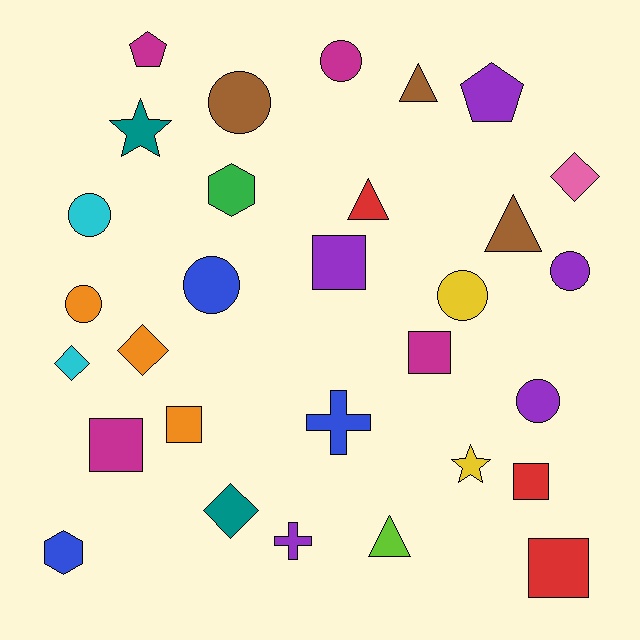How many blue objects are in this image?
There are 3 blue objects.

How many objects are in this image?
There are 30 objects.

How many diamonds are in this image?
There are 4 diamonds.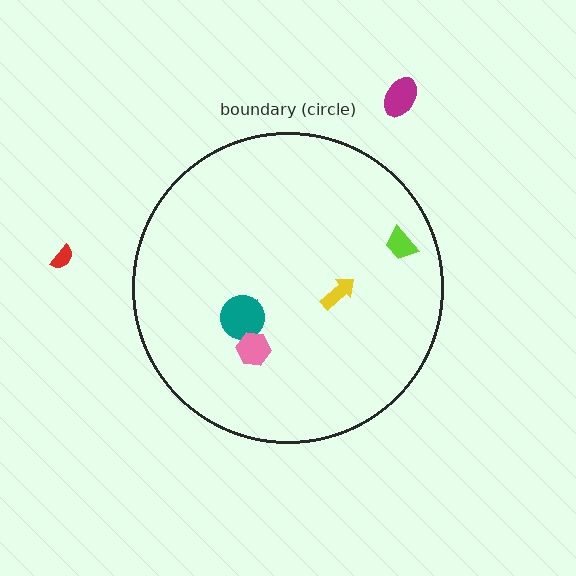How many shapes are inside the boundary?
5 inside, 2 outside.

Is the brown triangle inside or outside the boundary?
Inside.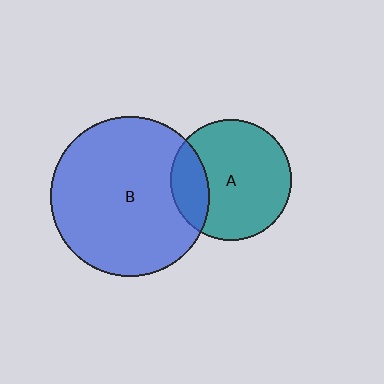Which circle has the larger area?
Circle B (blue).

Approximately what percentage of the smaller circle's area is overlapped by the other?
Approximately 20%.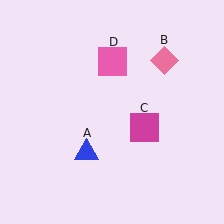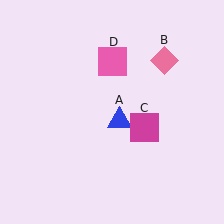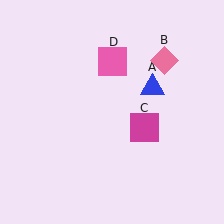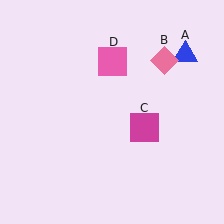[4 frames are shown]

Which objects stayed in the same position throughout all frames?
Pink diamond (object B) and magenta square (object C) and pink square (object D) remained stationary.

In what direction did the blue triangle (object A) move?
The blue triangle (object A) moved up and to the right.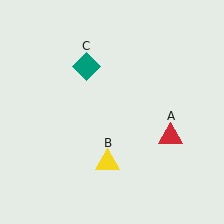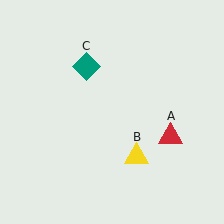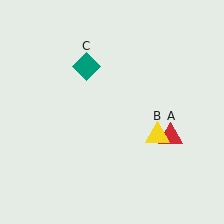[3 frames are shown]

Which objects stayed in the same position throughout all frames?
Red triangle (object A) and teal diamond (object C) remained stationary.